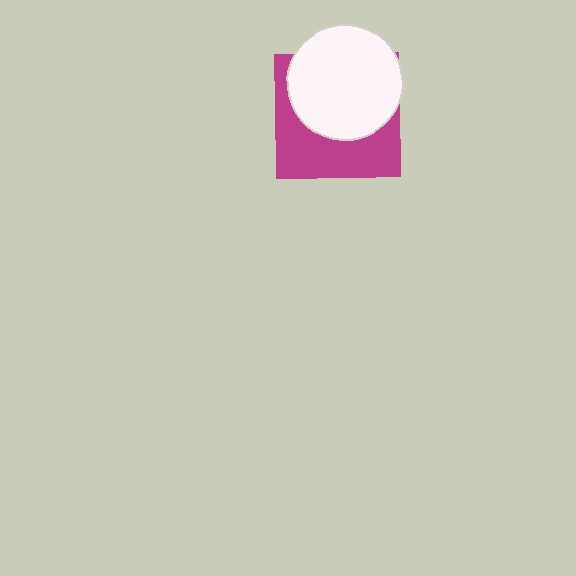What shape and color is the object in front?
The object in front is a white circle.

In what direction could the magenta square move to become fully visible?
The magenta square could move down. That would shift it out from behind the white circle entirely.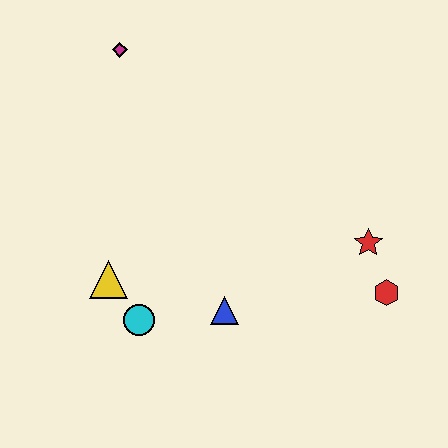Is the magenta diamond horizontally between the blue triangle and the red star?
No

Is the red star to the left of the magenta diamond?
No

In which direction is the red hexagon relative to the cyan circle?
The red hexagon is to the right of the cyan circle.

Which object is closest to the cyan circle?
The yellow triangle is closest to the cyan circle.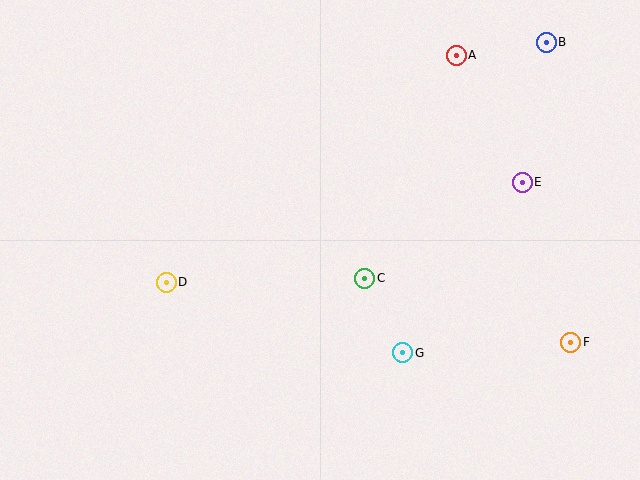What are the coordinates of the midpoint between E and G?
The midpoint between E and G is at (463, 268).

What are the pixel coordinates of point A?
Point A is at (456, 55).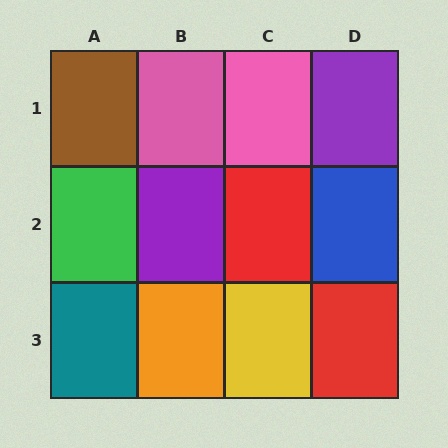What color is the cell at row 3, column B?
Orange.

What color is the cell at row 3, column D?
Red.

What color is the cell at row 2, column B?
Purple.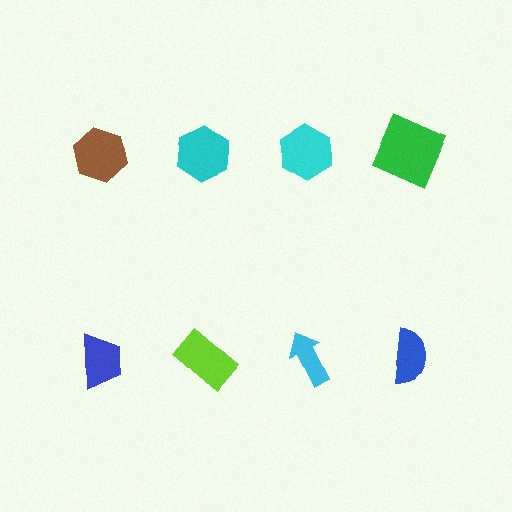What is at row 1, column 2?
A cyan hexagon.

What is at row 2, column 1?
A blue trapezoid.